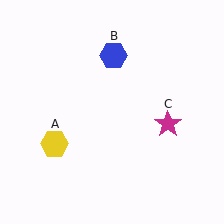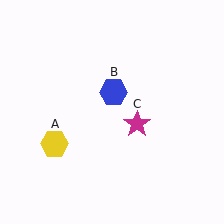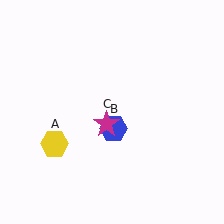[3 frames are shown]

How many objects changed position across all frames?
2 objects changed position: blue hexagon (object B), magenta star (object C).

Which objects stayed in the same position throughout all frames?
Yellow hexagon (object A) remained stationary.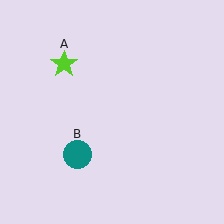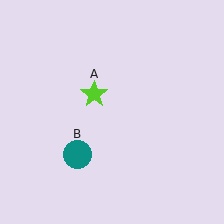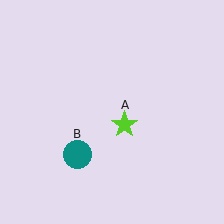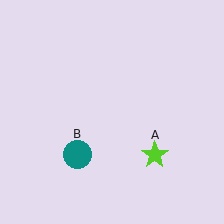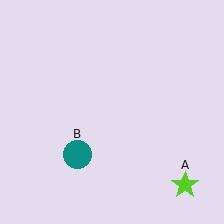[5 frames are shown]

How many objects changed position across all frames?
1 object changed position: lime star (object A).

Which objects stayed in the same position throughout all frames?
Teal circle (object B) remained stationary.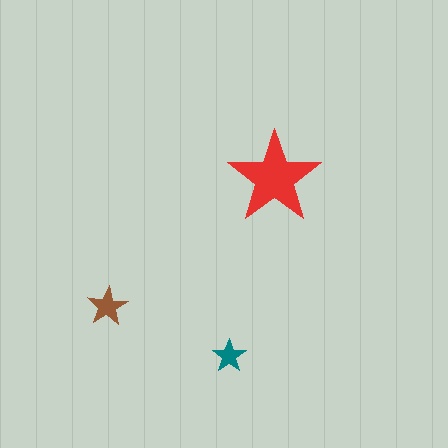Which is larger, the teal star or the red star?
The red one.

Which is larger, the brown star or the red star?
The red one.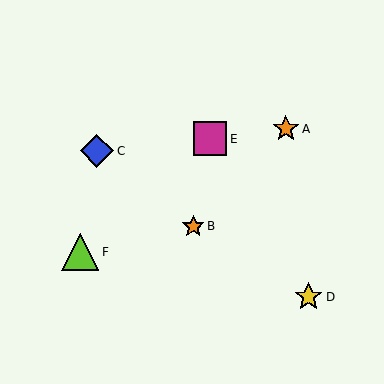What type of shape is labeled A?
Shape A is an orange star.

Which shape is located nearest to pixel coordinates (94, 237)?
The lime triangle (labeled F) at (80, 252) is nearest to that location.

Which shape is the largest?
The lime triangle (labeled F) is the largest.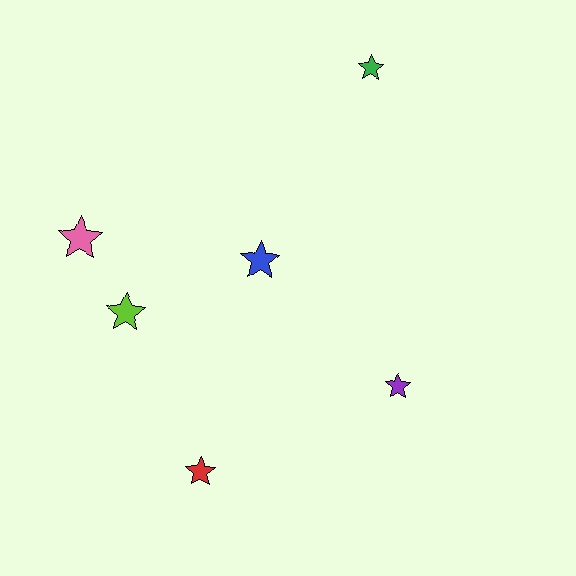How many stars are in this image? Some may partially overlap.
There are 6 stars.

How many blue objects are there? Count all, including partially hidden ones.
There is 1 blue object.